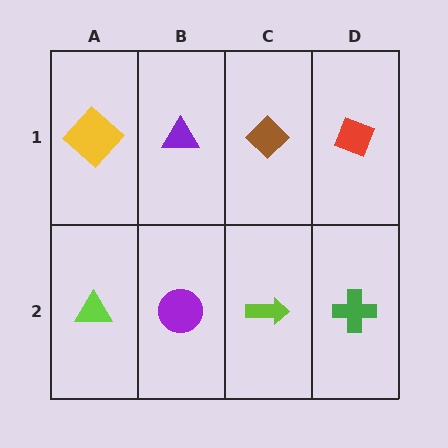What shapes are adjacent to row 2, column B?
A purple triangle (row 1, column B), a lime triangle (row 2, column A), a lime arrow (row 2, column C).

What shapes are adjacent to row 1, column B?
A purple circle (row 2, column B), a yellow diamond (row 1, column A), a brown diamond (row 1, column C).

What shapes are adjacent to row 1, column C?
A lime arrow (row 2, column C), a purple triangle (row 1, column B), a red diamond (row 1, column D).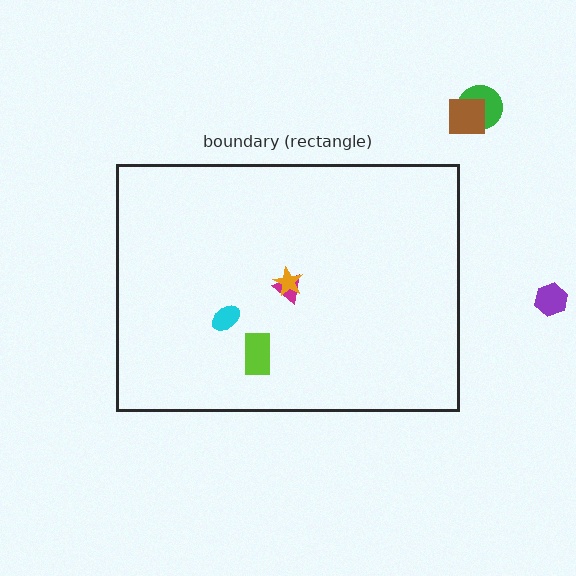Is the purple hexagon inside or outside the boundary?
Outside.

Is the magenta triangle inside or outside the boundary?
Inside.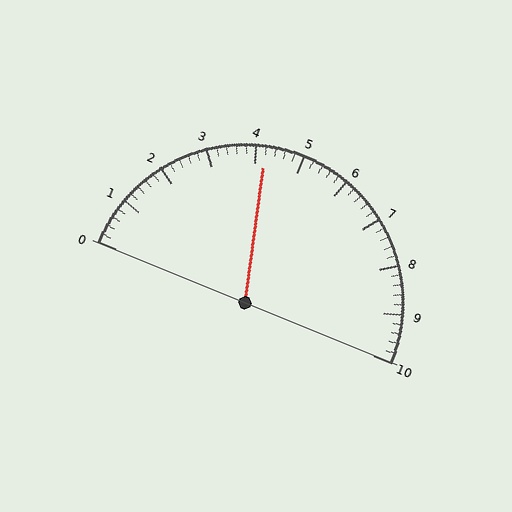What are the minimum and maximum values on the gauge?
The gauge ranges from 0 to 10.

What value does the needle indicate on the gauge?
The needle indicates approximately 4.2.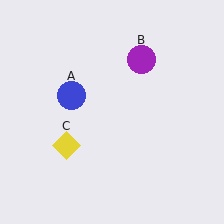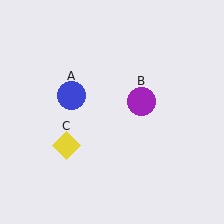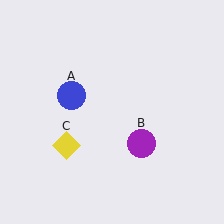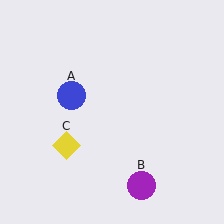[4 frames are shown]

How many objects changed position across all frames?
1 object changed position: purple circle (object B).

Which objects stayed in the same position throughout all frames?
Blue circle (object A) and yellow diamond (object C) remained stationary.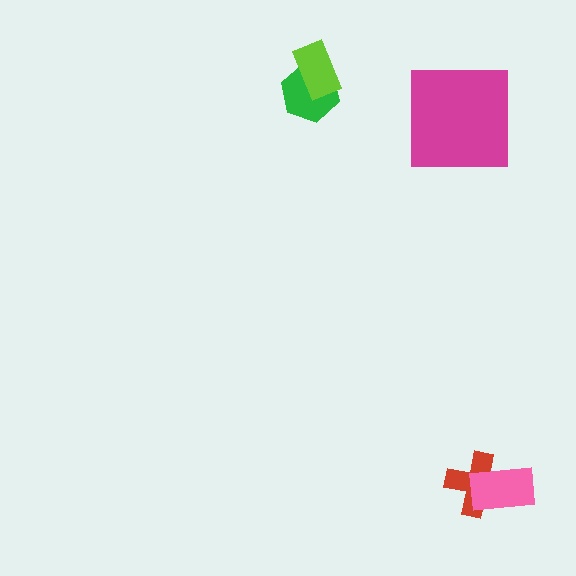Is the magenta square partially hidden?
No, no other shape covers it.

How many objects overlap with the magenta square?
0 objects overlap with the magenta square.